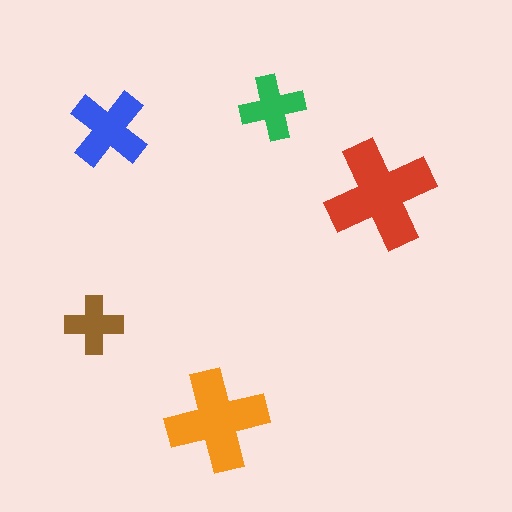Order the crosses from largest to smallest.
the red one, the orange one, the blue one, the green one, the brown one.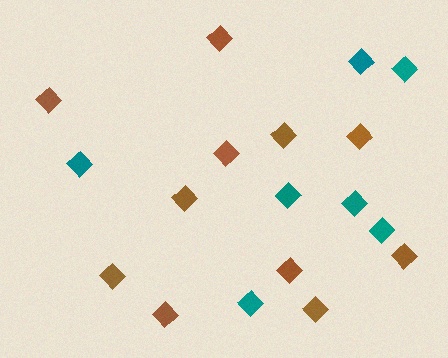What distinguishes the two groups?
There are 2 groups: one group of teal diamonds (7) and one group of brown diamonds (11).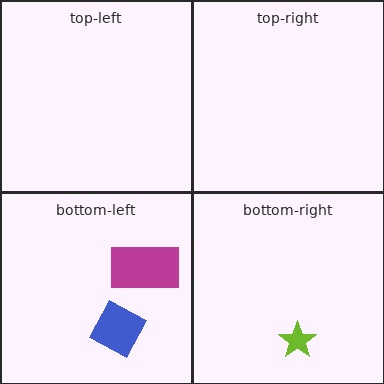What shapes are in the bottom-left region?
The blue square, the magenta rectangle.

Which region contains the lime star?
The bottom-right region.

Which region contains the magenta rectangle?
The bottom-left region.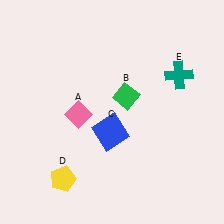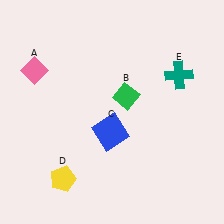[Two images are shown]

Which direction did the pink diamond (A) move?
The pink diamond (A) moved left.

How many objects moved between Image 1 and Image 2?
1 object moved between the two images.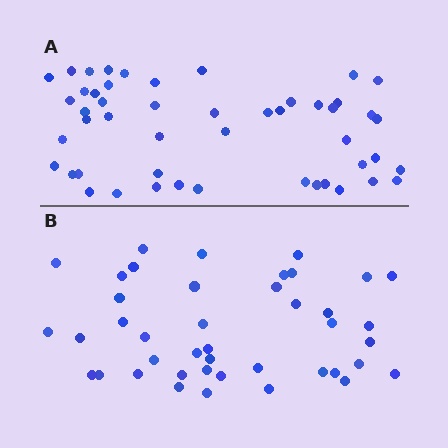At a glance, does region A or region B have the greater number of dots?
Region A (the top region) has more dots.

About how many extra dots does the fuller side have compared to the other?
Region A has roughly 8 or so more dots than region B.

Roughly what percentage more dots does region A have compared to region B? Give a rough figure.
About 15% more.